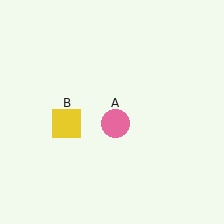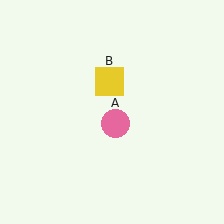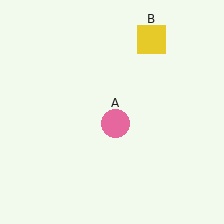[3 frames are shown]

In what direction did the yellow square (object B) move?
The yellow square (object B) moved up and to the right.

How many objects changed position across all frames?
1 object changed position: yellow square (object B).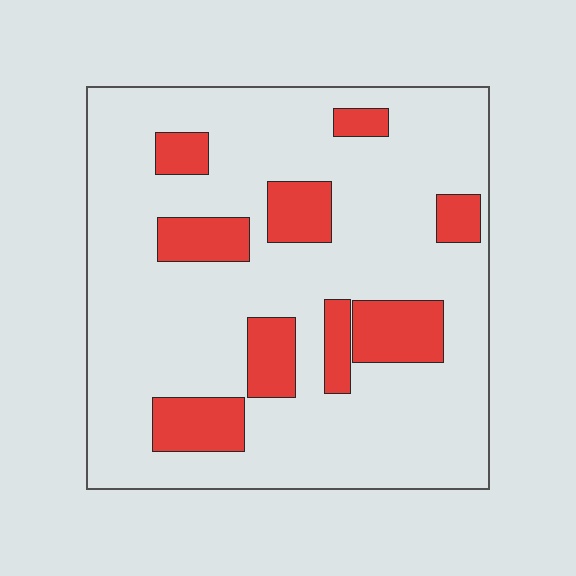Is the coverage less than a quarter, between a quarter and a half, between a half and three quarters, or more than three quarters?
Less than a quarter.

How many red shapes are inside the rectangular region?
9.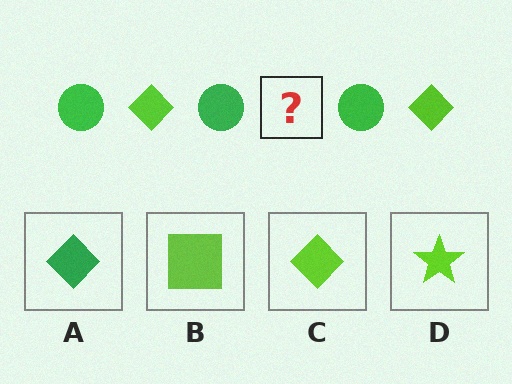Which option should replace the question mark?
Option C.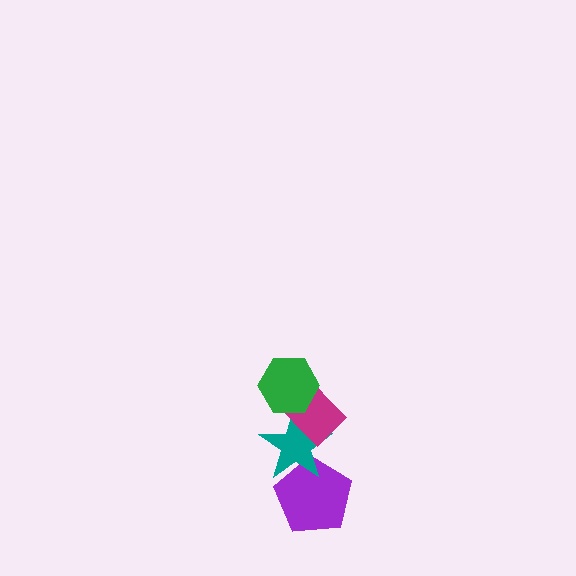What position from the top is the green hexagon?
The green hexagon is 1st from the top.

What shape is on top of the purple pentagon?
The teal star is on top of the purple pentagon.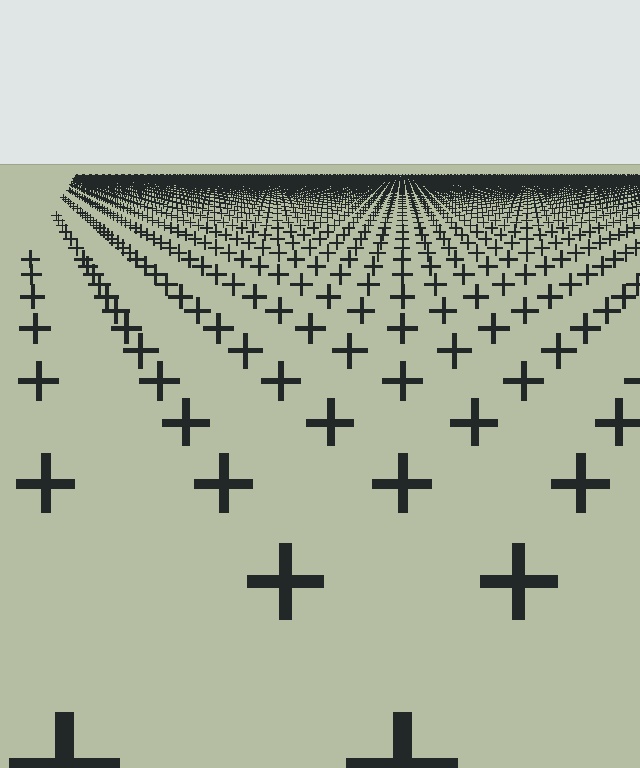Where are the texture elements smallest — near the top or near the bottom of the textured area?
Near the top.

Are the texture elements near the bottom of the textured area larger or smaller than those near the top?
Larger. Near the bottom, elements are closer to the viewer and appear at a bigger on-screen size.